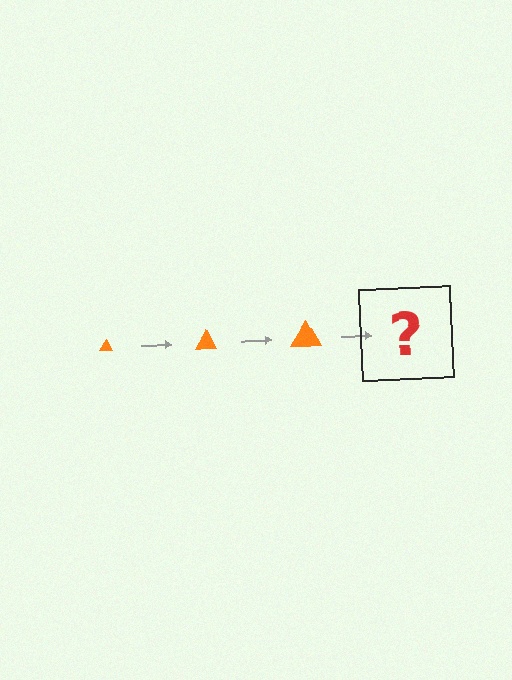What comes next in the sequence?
The next element should be an orange triangle, larger than the previous one.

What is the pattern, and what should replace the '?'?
The pattern is that the triangle gets progressively larger each step. The '?' should be an orange triangle, larger than the previous one.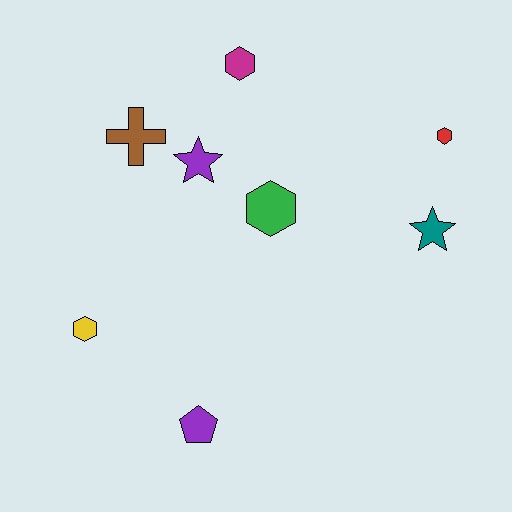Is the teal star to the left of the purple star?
No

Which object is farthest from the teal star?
The yellow hexagon is farthest from the teal star.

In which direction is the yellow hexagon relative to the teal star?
The yellow hexagon is to the left of the teal star.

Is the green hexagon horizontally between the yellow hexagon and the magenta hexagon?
No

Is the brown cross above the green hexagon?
Yes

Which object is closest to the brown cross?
The purple star is closest to the brown cross.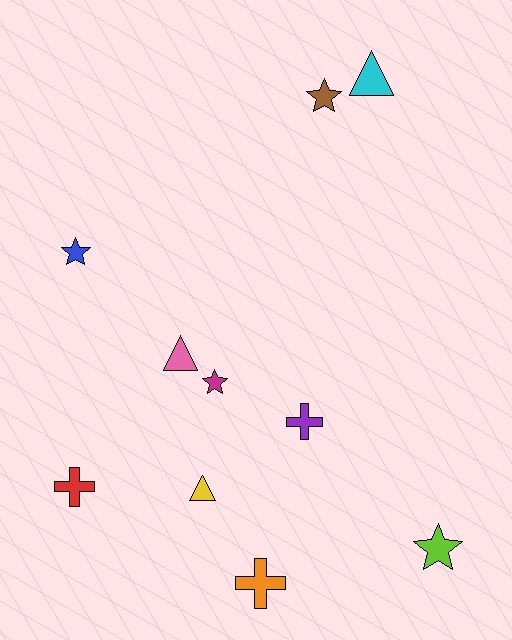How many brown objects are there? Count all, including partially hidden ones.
There is 1 brown object.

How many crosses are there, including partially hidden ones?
There are 3 crosses.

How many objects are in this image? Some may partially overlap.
There are 10 objects.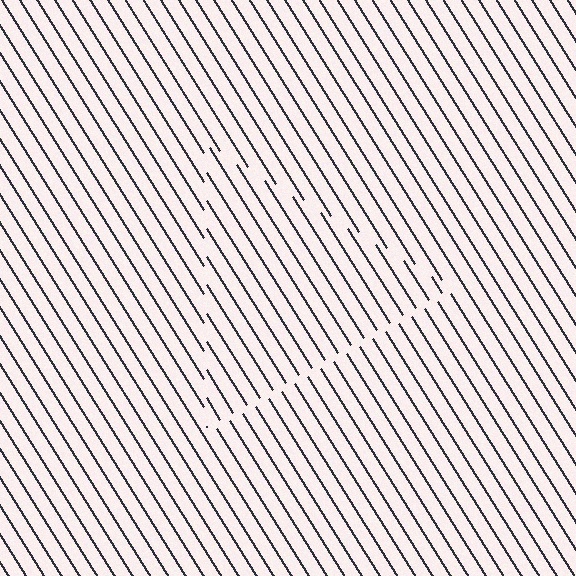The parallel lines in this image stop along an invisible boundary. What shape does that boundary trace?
An illusory triangle. The interior of the shape contains the same grating, shifted by half a period — the contour is defined by the phase discontinuity where line-ends from the inner and outer gratings abut.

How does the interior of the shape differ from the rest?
The interior of the shape contains the same grating, shifted by half a period — the contour is defined by the phase discontinuity where line-ends from the inner and outer gratings abut.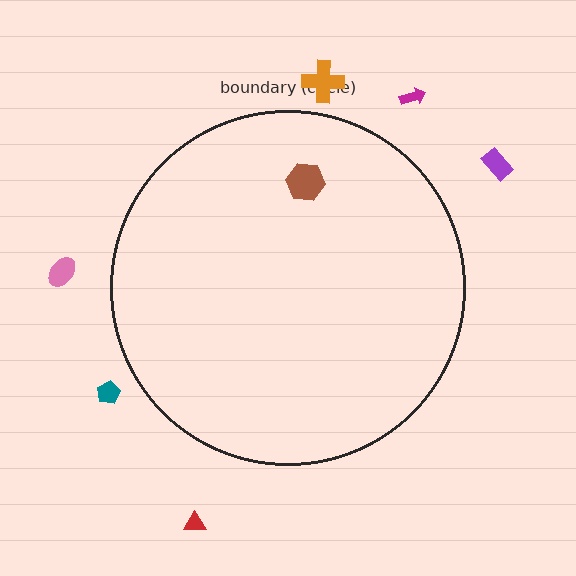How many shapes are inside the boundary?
1 inside, 6 outside.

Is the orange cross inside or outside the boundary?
Outside.